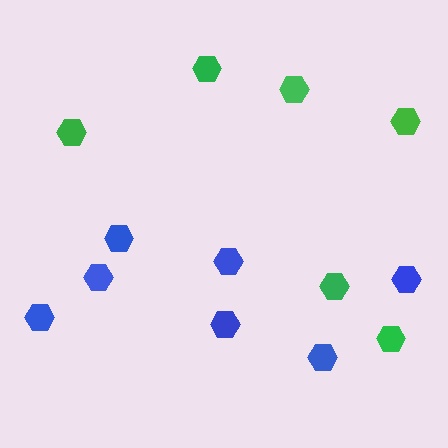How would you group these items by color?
There are 2 groups: one group of green hexagons (6) and one group of blue hexagons (7).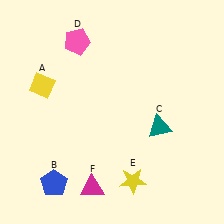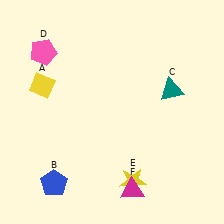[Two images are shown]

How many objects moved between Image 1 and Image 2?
3 objects moved between the two images.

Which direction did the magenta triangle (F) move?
The magenta triangle (F) moved right.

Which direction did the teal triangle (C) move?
The teal triangle (C) moved up.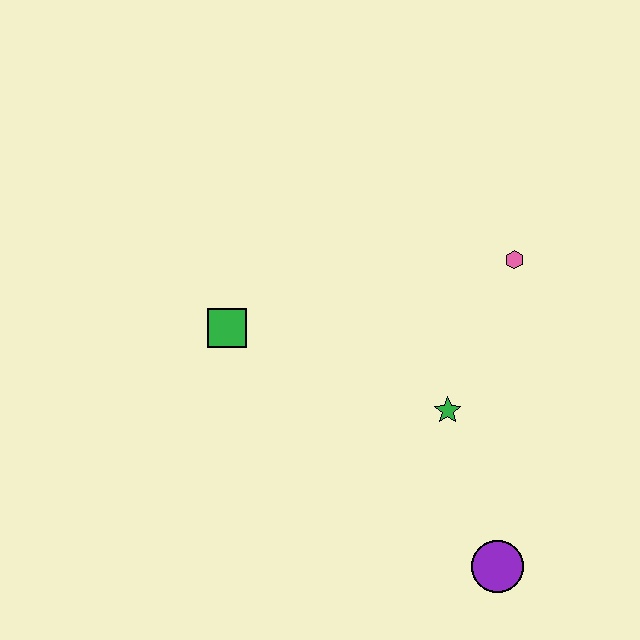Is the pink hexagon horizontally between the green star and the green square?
No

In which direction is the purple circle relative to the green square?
The purple circle is to the right of the green square.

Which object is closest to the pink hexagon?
The green star is closest to the pink hexagon.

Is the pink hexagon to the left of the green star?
No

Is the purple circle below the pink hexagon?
Yes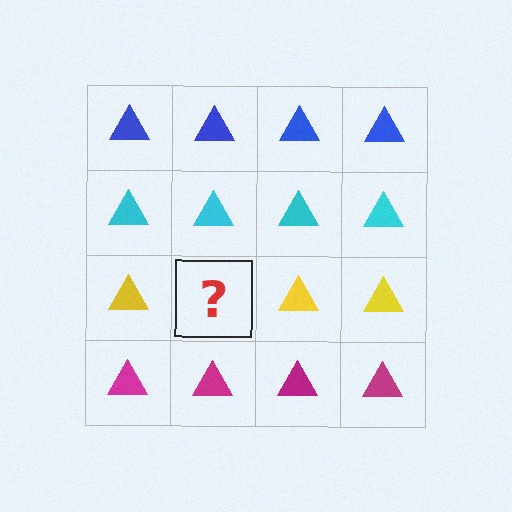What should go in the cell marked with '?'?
The missing cell should contain a yellow triangle.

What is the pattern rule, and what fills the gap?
The rule is that each row has a consistent color. The gap should be filled with a yellow triangle.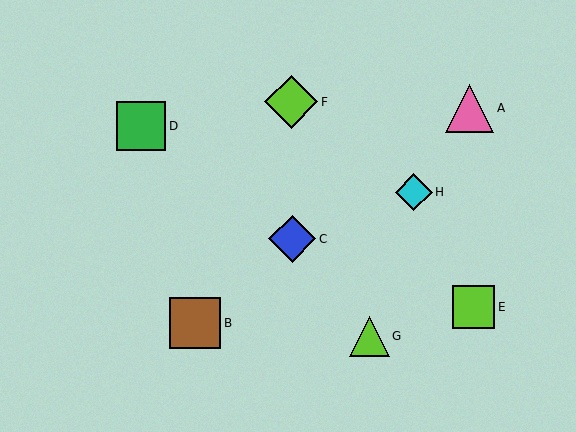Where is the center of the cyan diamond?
The center of the cyan diamond is at (414, 192).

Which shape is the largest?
The lime diamond (labeled F) is the largest.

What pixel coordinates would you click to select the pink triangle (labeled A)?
Click at (469, 108) to select the pink triangle A.